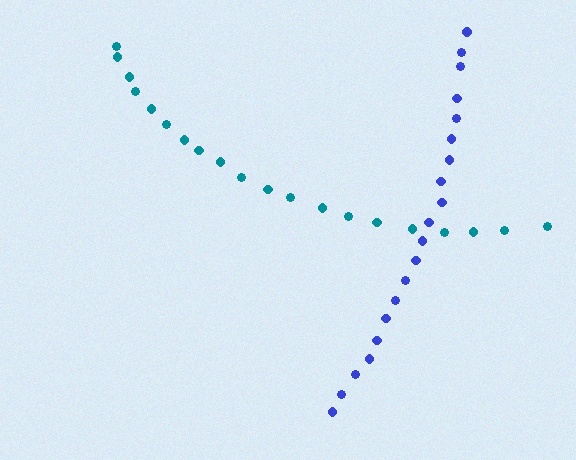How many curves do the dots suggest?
There are 2 distinct paths.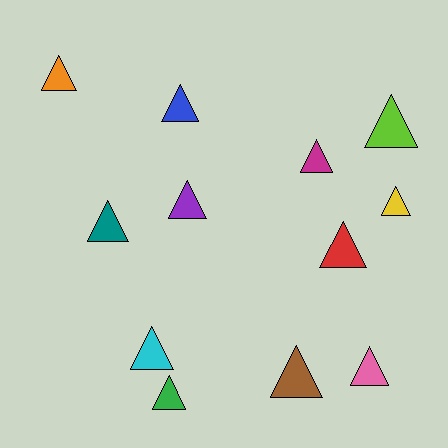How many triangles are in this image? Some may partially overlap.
There are 12 triangles.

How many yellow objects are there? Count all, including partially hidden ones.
There is 1 yellow object.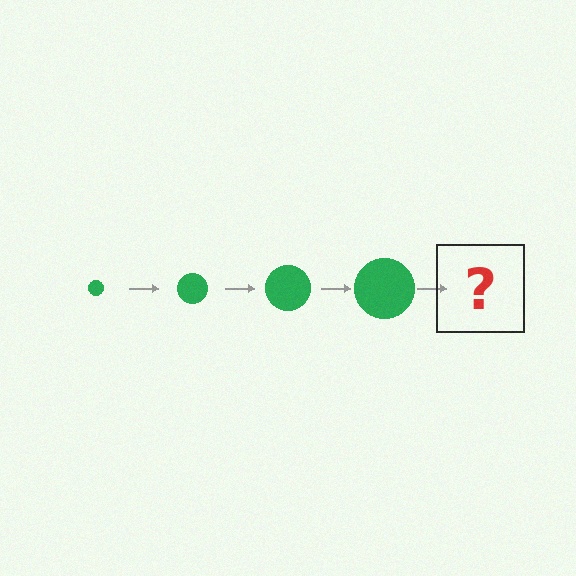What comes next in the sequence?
The next element should be a green circle, larger than the previous one.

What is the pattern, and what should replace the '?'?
The pattern is that the circle gets progressively larger each step. The '?' should be a green circle, larger than the previous one.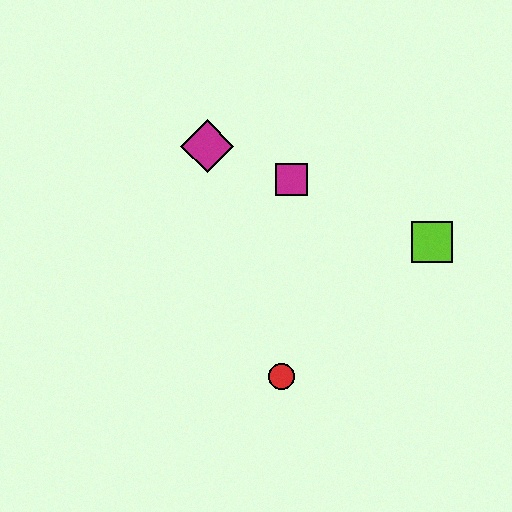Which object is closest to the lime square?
The magenta square is closest to the lime square.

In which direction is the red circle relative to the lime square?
The red circle is to the left of the lime square.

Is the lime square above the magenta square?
No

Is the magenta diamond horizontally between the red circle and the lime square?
No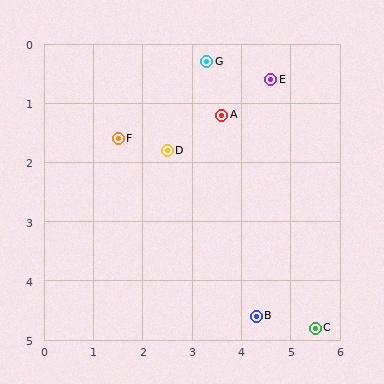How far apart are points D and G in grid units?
Points D and G are about 1.7 grid units apart.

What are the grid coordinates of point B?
Point B is at approximately (4.3, 4.6).